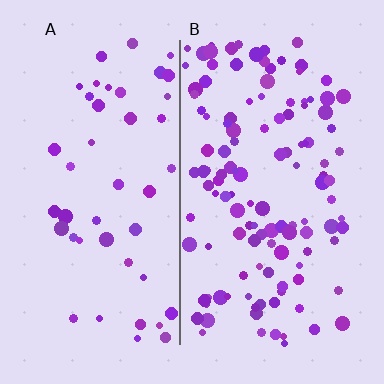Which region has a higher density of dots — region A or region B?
B (the right).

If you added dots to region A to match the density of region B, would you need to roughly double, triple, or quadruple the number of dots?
Approximately triple.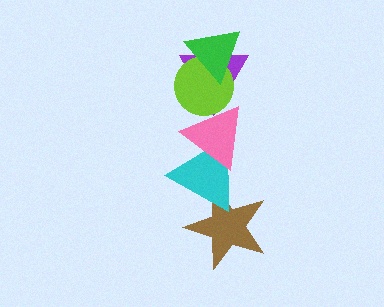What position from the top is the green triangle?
The green triangle is 1st from the top.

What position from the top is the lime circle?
The lime circle is 2nd from the top.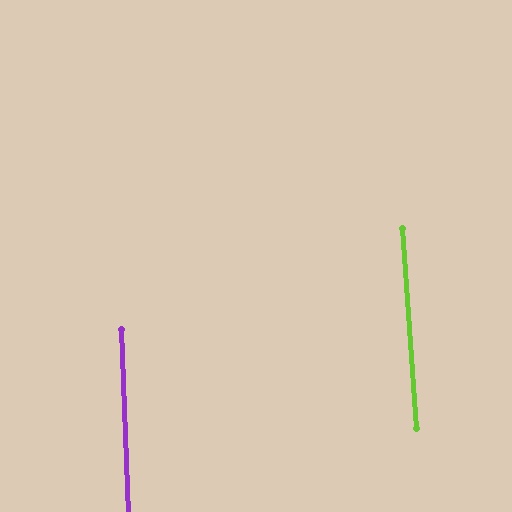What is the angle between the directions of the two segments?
Approximately 2 degrees.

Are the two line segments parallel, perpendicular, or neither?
Parallel — their directions differ by only 1.7°.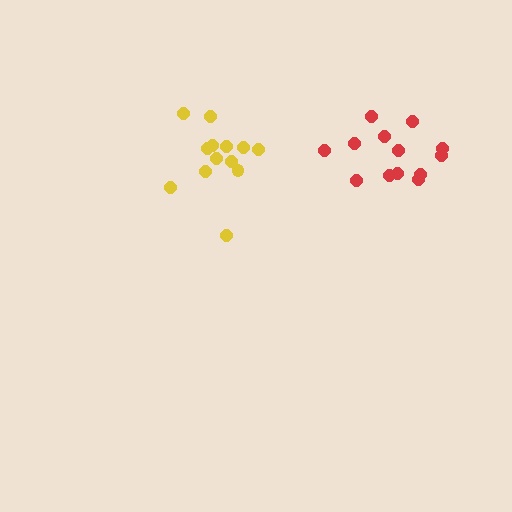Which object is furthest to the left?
The yellow cluster is leftmost.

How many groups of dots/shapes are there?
There are 2 groups.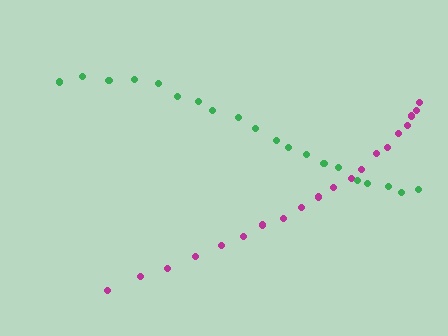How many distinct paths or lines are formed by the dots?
There are 2 distinct paths.